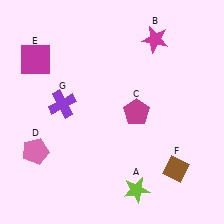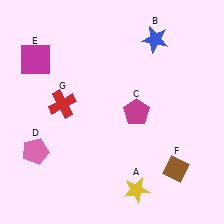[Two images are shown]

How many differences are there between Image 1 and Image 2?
There are 3 differences between the two images.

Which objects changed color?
A changed from lime to yellow. B changed from magenta to blue. G changed from purple to red.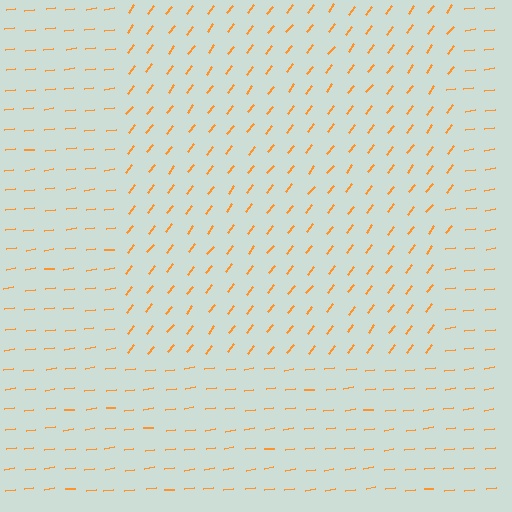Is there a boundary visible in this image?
Yes, there is a texture boundary formed by a change in line orientation.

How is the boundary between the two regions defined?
The boundary is defined purely by a change in line orientation (approximately 45 degrees difference). All lines are the same color and thickness.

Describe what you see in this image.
The image is filled with small orange line segments. A rectangle region in the image has lines oriented differently from the surrounding lines, creating a visible texture boundary.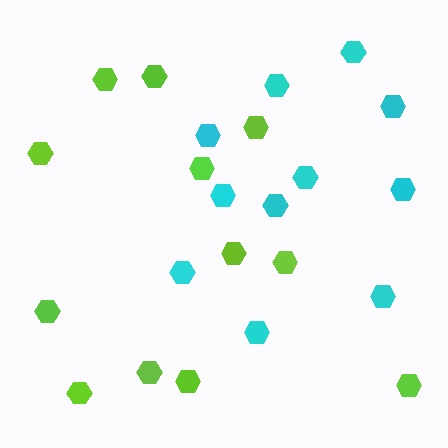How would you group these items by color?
There are 2 groups: one group of cyan hexagons (11) and one group of lime hexagons (12).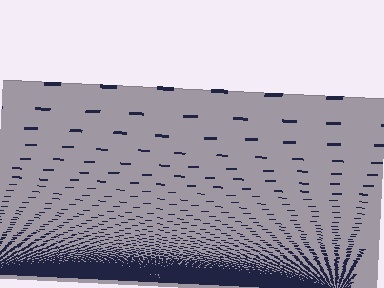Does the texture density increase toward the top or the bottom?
Density increases toward the bottom.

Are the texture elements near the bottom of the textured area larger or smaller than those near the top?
Smaller. The gradient is inverted — elements near the bottom are smaller and denser.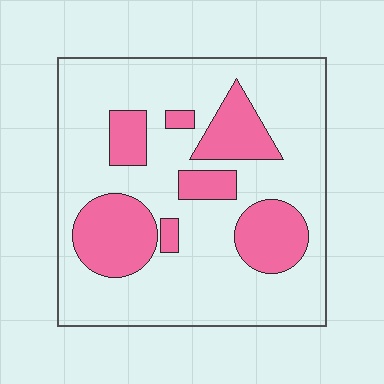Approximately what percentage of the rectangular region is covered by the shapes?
Approximately 25%.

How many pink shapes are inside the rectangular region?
7.